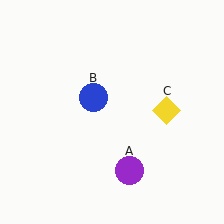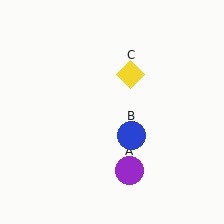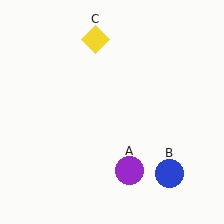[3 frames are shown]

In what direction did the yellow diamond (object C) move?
The yellow diamond (object C) moved up and to the left.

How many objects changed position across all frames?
2 objects changed position: blue circle (object B), yellow diamond (object C).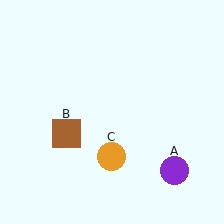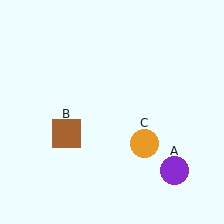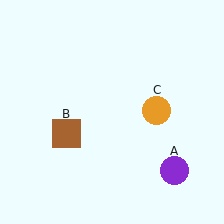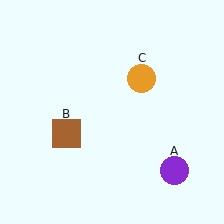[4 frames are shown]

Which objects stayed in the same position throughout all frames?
Purple circle (object A) and brown square (object B) remained stationary.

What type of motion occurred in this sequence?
The orange circle (object C) rotated counterclockwise around the center of the scene.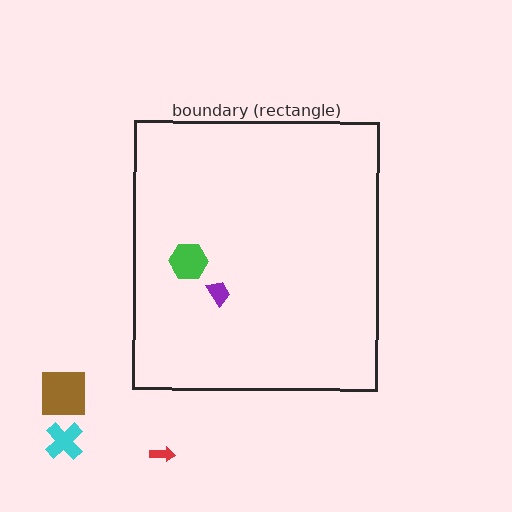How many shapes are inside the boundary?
2 inside, 3 outside.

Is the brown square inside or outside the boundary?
Outside.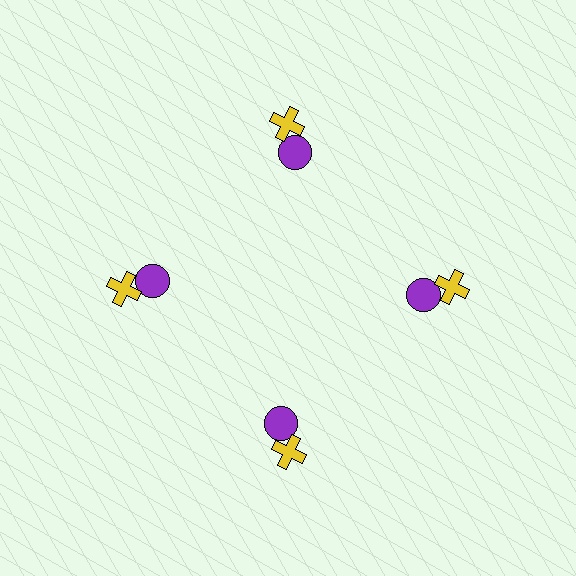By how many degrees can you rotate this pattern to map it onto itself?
The pattern maps onto itself every 90 degrees of rotation.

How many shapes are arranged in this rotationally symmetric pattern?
There are 8 shapes, arranged in 4 groups of 2.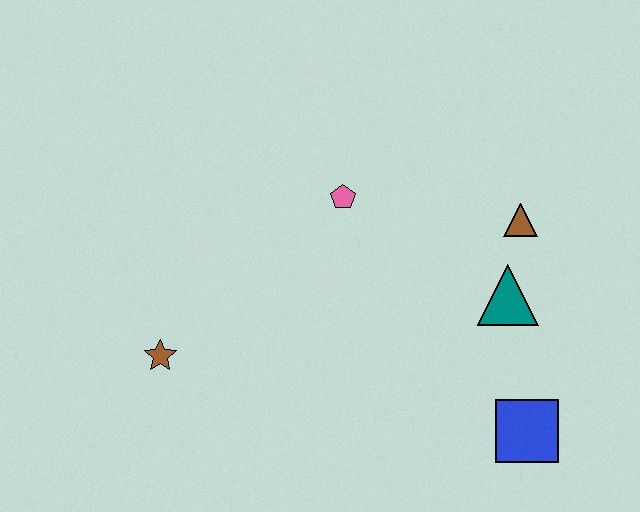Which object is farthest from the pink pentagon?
The blue square is farthest from the pink pentagon.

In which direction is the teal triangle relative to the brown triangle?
The teal triangle is below the brown triangle.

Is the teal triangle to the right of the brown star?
Yes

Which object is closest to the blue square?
The teal triangle is closest to the blue square.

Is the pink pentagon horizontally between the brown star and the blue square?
Yes